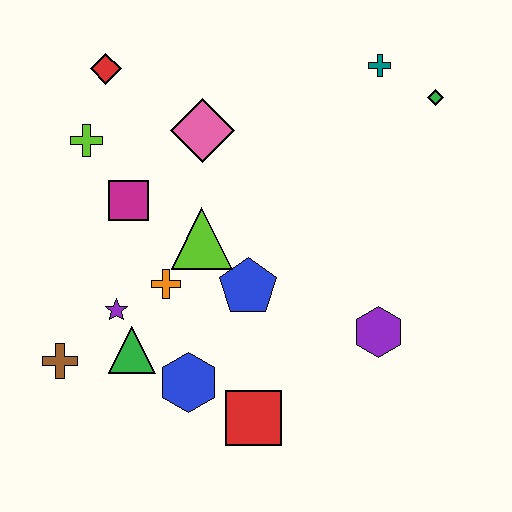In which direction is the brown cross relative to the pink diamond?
The brown cross is below the pink diamond.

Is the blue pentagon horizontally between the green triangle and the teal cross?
Yes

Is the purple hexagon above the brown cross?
Yes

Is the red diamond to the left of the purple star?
Yes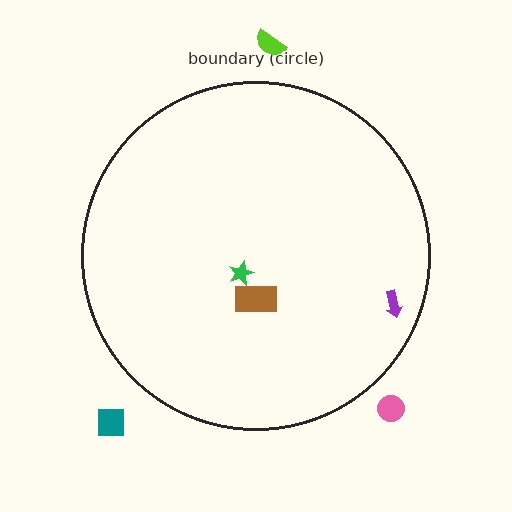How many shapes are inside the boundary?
3 inside, 3 outside.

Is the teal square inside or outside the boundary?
Outside.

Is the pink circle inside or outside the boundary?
Outside.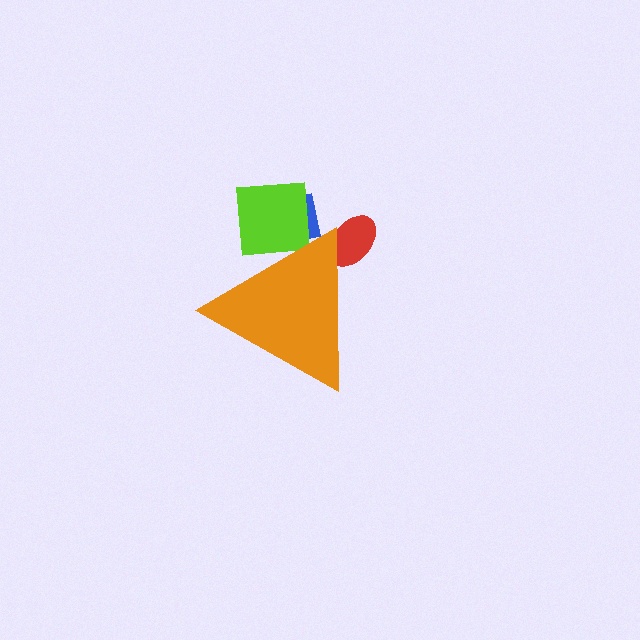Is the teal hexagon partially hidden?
Yes, the teal hexagon is partially hidden behind the orange triangle.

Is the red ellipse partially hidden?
Yes, the red ellipse is partially hidden behind the orange triangle.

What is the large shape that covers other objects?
An orange triangle.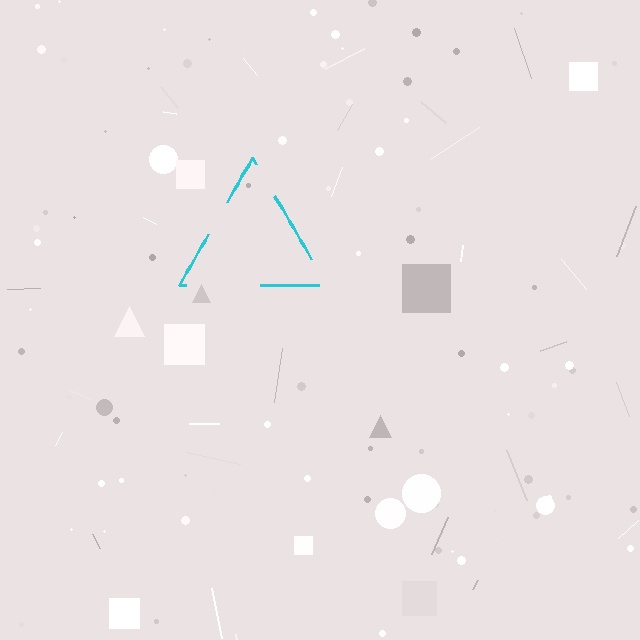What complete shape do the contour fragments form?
The contour fragments form a triangle.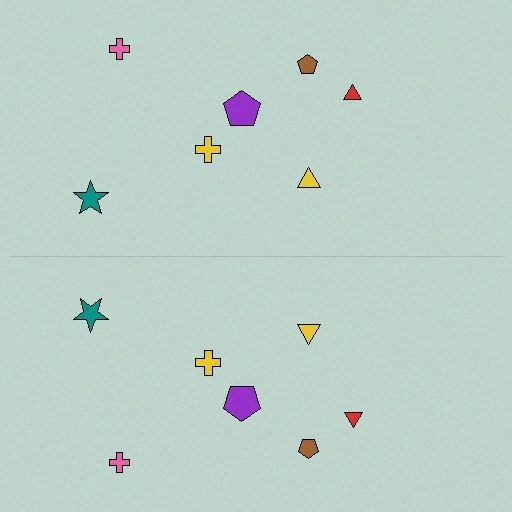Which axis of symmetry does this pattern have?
The pattern has a horizontal axis of symmetry running through the center of the image.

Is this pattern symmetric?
Yes, this pattern has bilateral (reflection) symmetry.